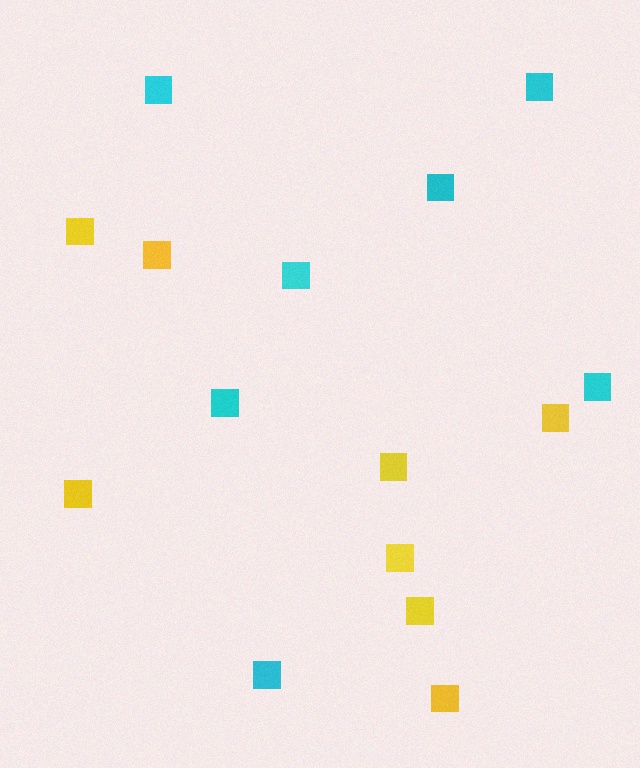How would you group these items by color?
There are 2 groups: one group of yellow squares (8) and one group of cyan squares (7).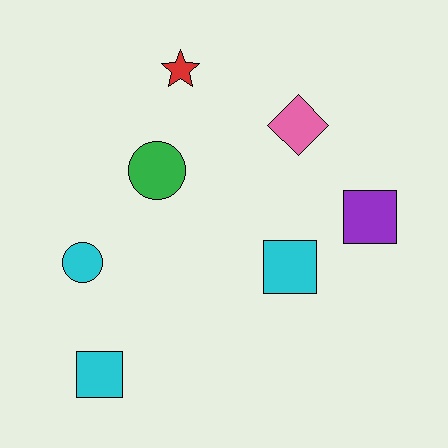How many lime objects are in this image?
There are no lime objects.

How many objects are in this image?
There are 7 objects.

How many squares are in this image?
There are 3 squares.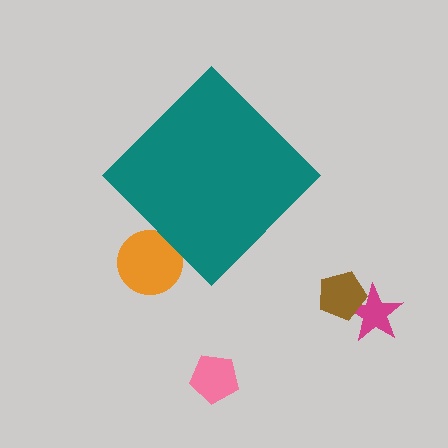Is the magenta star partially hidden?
No, the magenta star is fully visible.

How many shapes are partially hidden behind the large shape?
1 shape is partially hidden.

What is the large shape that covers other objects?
A teal diamond.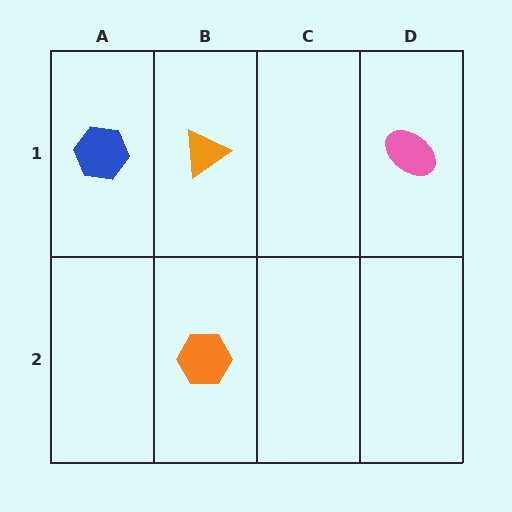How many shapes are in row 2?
1 shape.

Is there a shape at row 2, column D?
No, that cell is empty.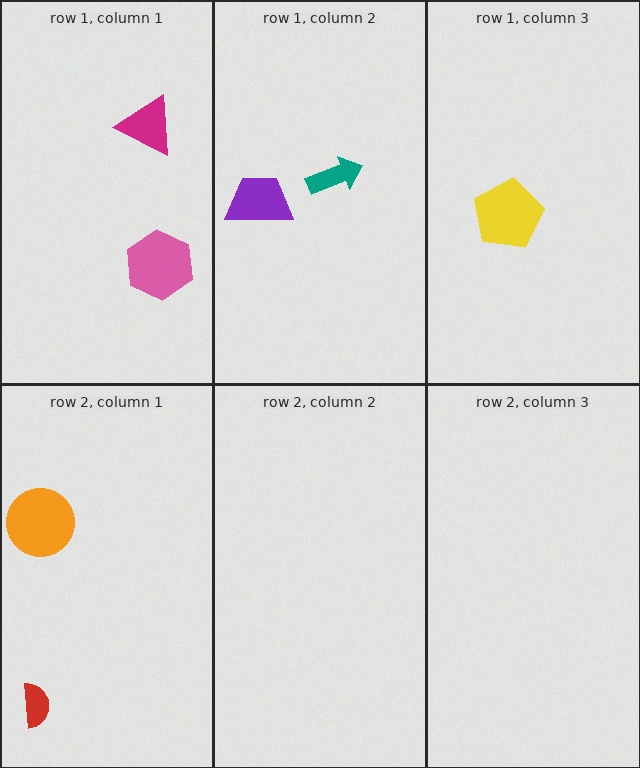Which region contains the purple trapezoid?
The row 1, column 2 region.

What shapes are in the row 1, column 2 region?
The purple trapezoid, the teal arrow.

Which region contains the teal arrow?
The row 1, column 2 region.